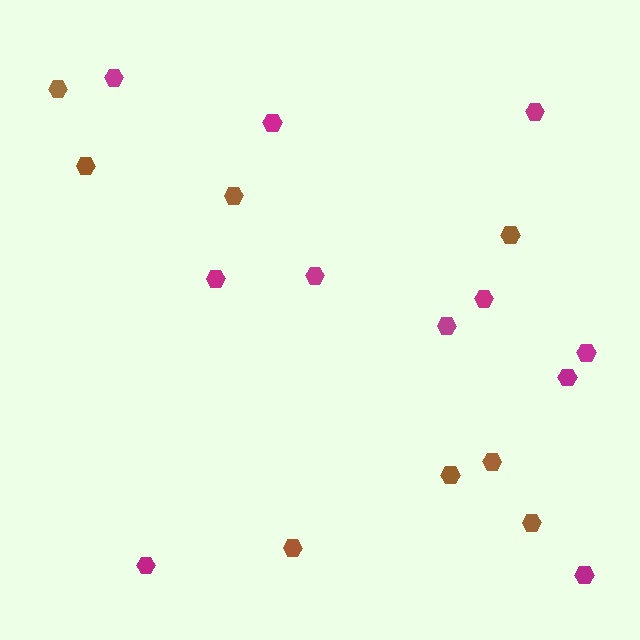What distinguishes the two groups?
There are 2 groups: one group of magenta hexagons (11) and one group of brown hexagons (8).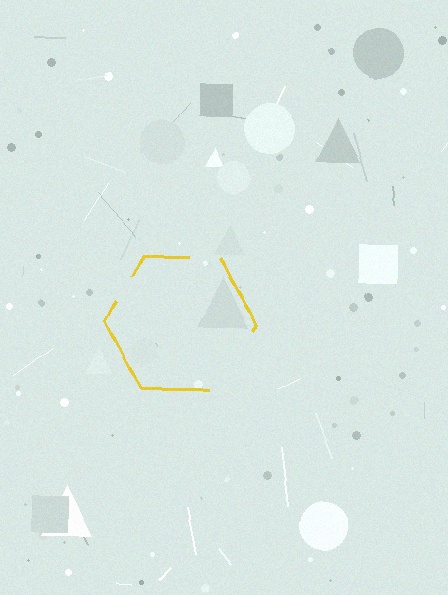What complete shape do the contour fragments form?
The contour fragments form a hexagon.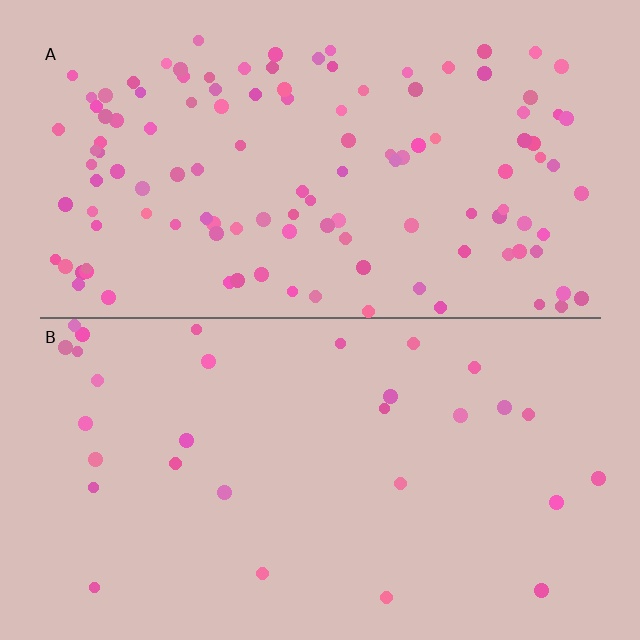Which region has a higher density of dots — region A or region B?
A (the top).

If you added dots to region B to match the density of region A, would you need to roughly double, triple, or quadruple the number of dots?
Approximately quadruple.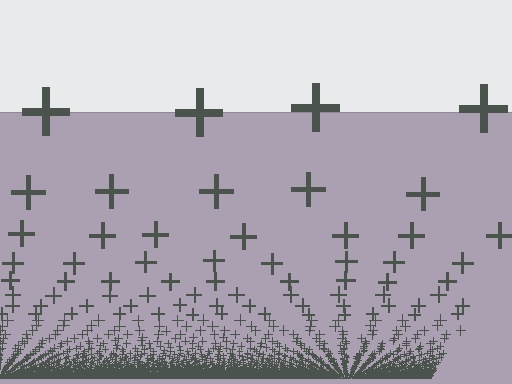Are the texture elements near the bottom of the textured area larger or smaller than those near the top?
Smaller. The gradient is inverted — elements near the bottom are smaller and denser.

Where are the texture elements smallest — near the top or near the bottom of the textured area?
Near the bottom.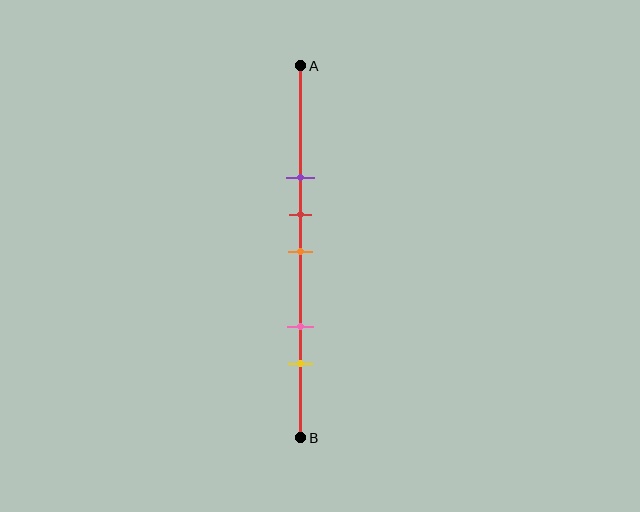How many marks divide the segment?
There are 5 marks dividing the segment.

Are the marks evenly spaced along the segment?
No, the marks are not evenly spaced.